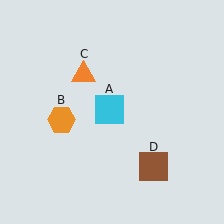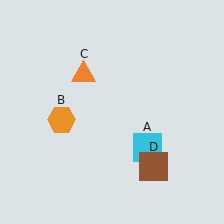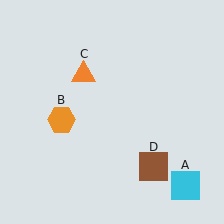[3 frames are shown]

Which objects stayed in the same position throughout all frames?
Orange hexagon (object B) and orange triangle (object C) and brown square (object D) remained stationary.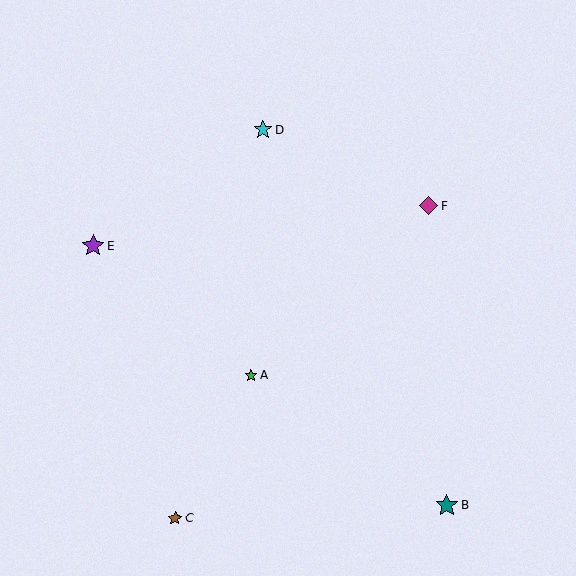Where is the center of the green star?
The center of the green star is at (251, 375).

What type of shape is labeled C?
Shape C is a brown star.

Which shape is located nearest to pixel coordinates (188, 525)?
The brown star (labeled C) at (175, 518) is nearest to that location.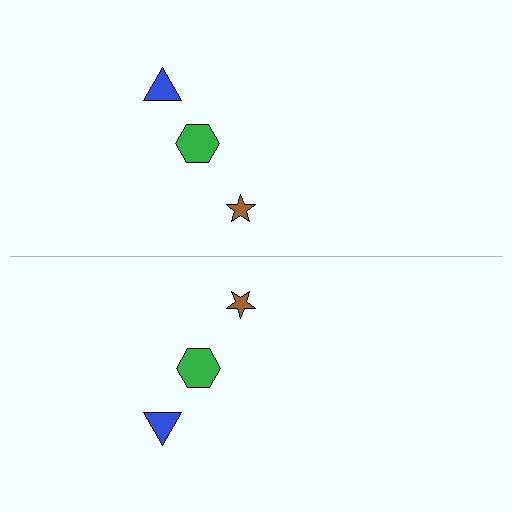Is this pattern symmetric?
Yes, this pattern has bilateral (reflection) symmetry.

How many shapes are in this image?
There are 6 shapes in this image.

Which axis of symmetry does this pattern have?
The pattern has a horizontal axis of symmetry running through the center of the image.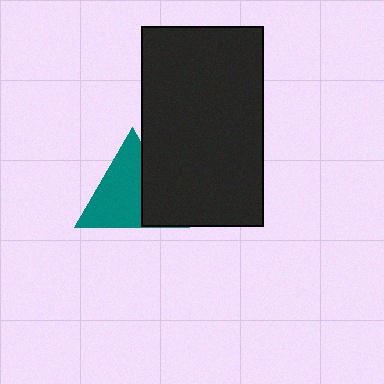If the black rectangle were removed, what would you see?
You would see the complete teal triangle.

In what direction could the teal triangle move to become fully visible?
The teal triangle could move left. That would shift it out from behind the black rectangle entirely.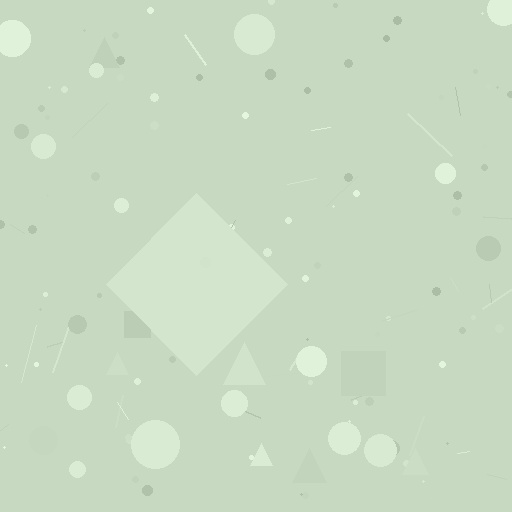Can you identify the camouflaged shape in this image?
The camouflaged shape is a diamond.